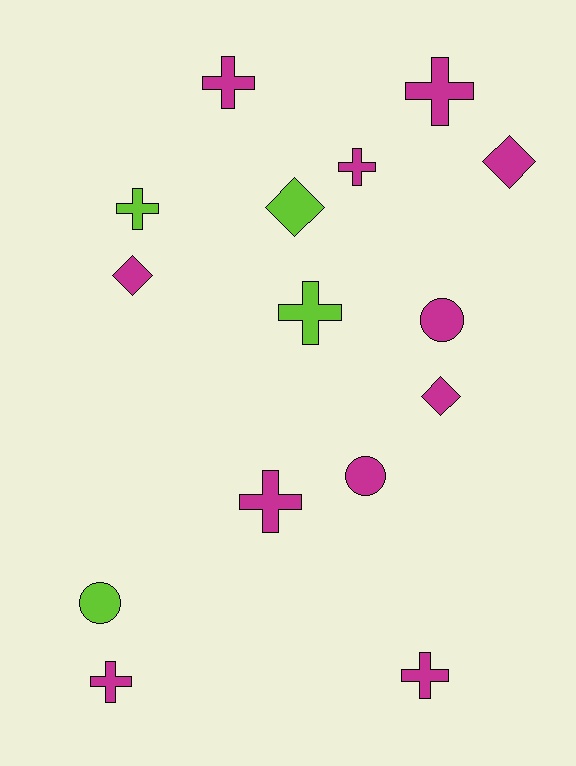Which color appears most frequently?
Magenta, with 11 objects.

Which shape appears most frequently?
Cross, with 8 objects.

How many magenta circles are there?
There are 2 magenta circles.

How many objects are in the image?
There are 15 objects.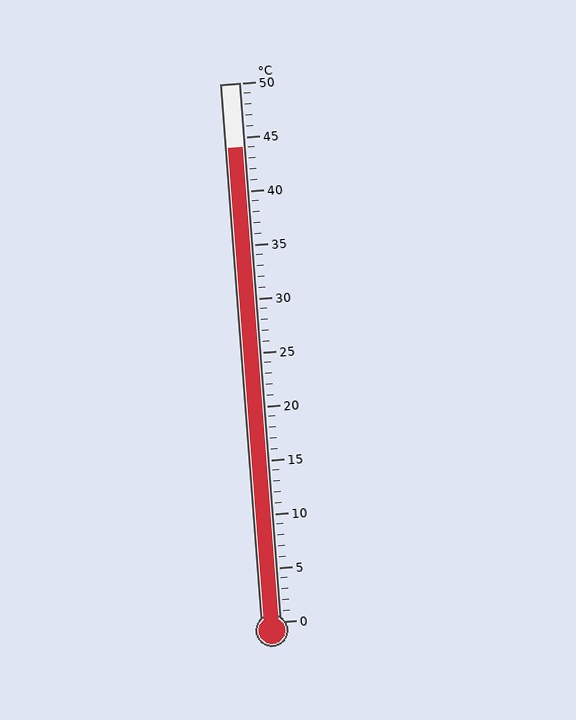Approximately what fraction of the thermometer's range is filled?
The thermometer is filled to approximately 90% of its range.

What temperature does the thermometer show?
The thermometer shows approximately 44°C.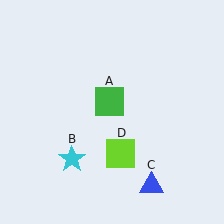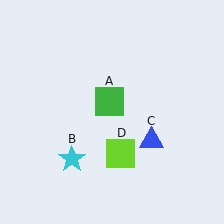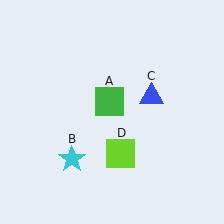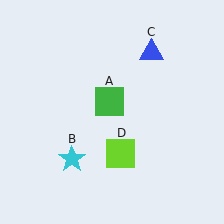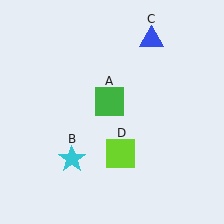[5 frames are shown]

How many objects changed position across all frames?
1 object changed position: blue triangle (object C).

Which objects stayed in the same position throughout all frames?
Green square (object A) and cyan star (object B) and lime square (object D) remained stationary.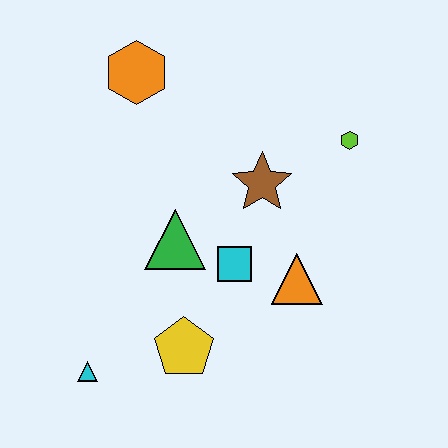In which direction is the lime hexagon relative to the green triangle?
The lime hexagon is to the right of the green triangle.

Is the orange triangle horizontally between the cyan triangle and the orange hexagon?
No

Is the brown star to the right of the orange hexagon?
Yes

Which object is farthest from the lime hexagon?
The cyan triangle is farthest from the lime hexagon.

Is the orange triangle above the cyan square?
No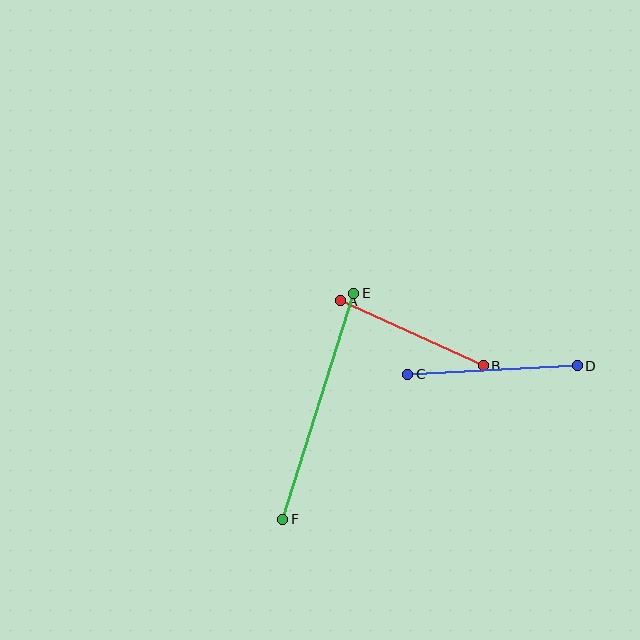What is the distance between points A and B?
The distance is approximately 157 pixels.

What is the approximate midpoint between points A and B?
The midpoint is at approximately (412, 333) pixels.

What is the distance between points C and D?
The distance is approximately 170 pixels.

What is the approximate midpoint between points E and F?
The midpoint is at approximately (318, 406) pixels.